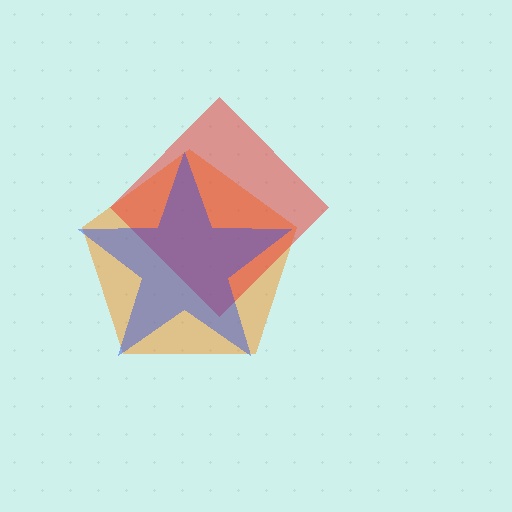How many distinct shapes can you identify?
There are 3 distinct shapes: an orange pentagon, a red diamond, a blue star.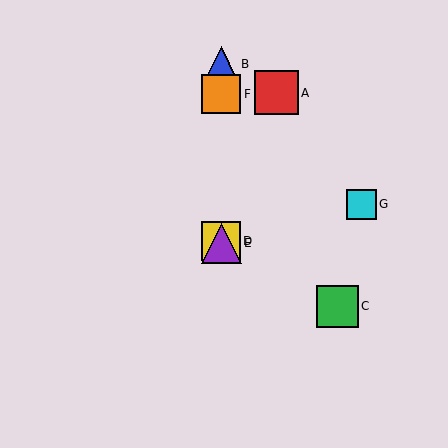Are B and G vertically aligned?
No, B is at x≈221 and G is at x≈361.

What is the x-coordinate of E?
Object E is at x≈221.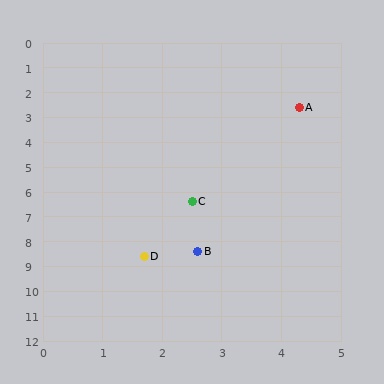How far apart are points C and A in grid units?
Points C and A are about 4.2 grid units apart.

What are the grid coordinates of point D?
Point D is at approximately (1.7, 8.6).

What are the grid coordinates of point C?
Point C is at approximately (2.5, 6.4).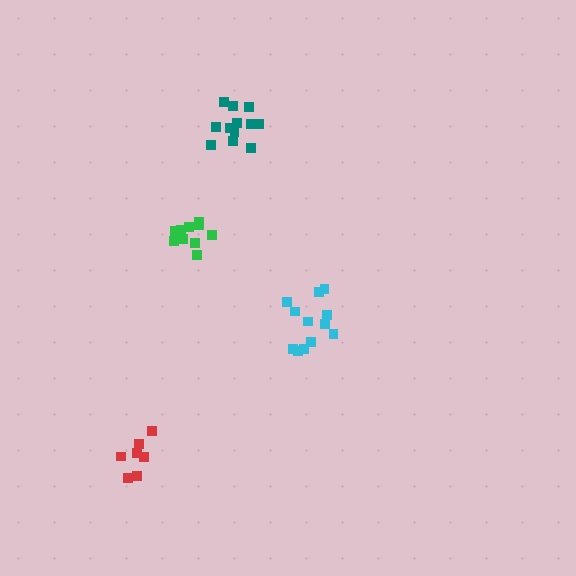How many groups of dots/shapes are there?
There are 4 groups.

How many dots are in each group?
Group 1: 11 dots, Group 2: 12 dots, Group 3: 7 dots, Group 4: 12 dots (42 total).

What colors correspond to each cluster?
The clusters are colored: green, teal, red, cyan.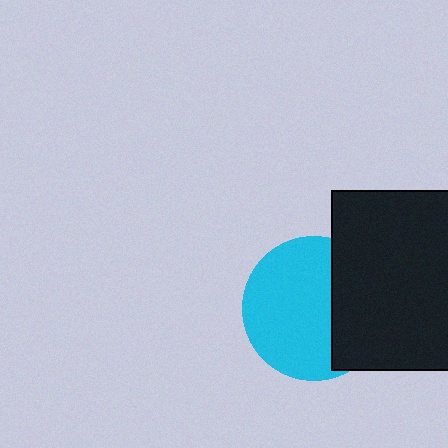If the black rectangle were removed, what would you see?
You would see the complete cyan circle.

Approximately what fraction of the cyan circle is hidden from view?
Roughly 34% of the cyan circle is hidden behind the black rectangle.